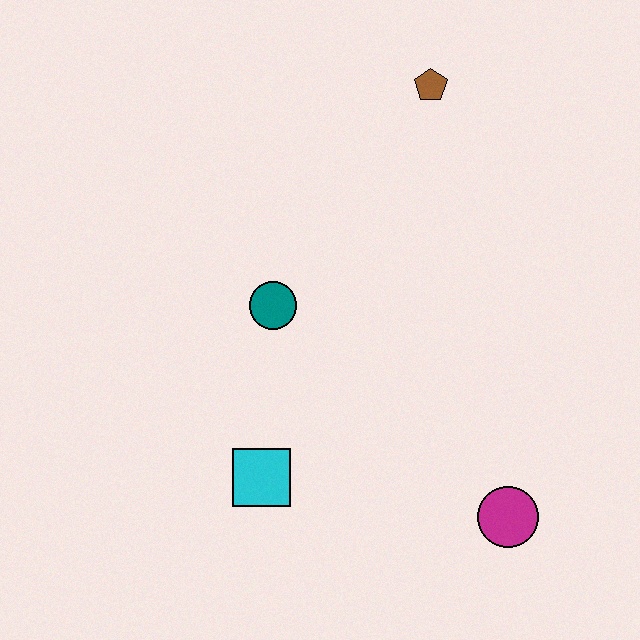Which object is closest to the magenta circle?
The cyan square is closest to the magenta circle.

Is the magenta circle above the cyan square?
No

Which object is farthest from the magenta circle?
The brown pentagon is farthest from the magenta circle.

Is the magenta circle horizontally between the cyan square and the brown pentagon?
No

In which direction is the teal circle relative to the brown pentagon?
The teal circle is below the brown pentagon.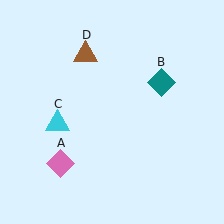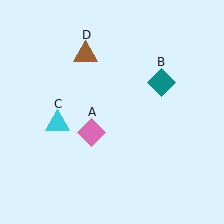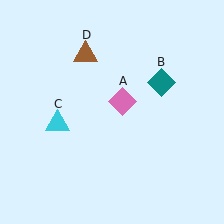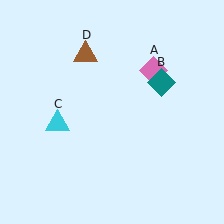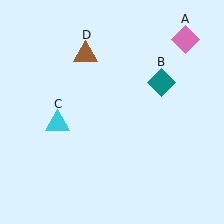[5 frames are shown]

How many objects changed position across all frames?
1 object changed position: pink diamond (object A).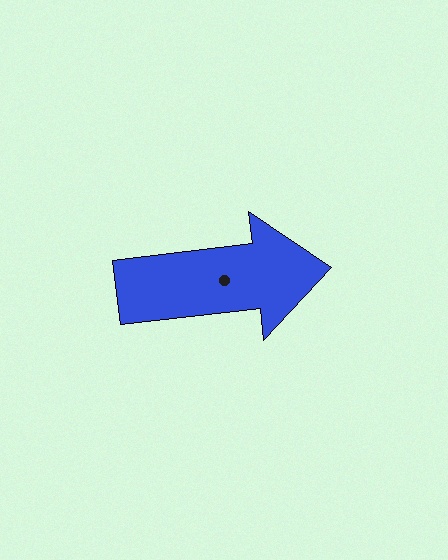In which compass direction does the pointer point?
East.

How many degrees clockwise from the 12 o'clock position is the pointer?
Approximately 83 degrees.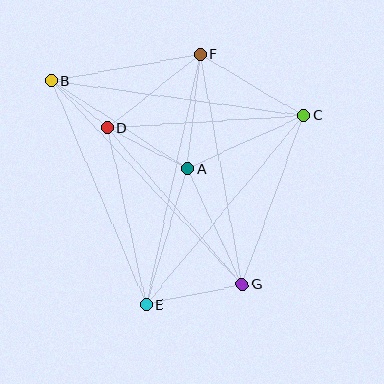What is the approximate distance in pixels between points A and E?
The distance between A and E is approximately 142 pixels.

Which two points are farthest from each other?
Points B and G are farthest from each other.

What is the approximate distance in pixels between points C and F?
The distance between C and F is approximately 120 pixels.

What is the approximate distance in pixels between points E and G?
The distance between E and G is approximately 98 pixels.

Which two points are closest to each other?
Points B and D are closest to each other.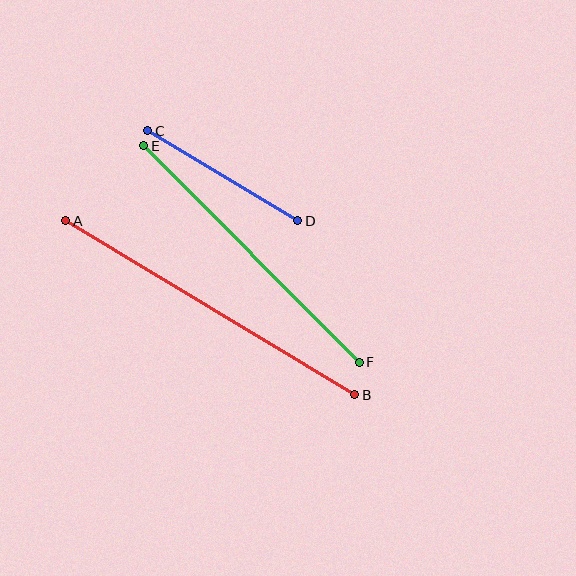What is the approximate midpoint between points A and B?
The midpoint is at approximately (210, 308) pixels.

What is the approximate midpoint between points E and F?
The midpoint is at approximately (252, 254) pixels.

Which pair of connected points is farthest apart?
Points A and B are farthest apart.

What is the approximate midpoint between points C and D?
The midpoint is at approximately (223, 176) pixels.